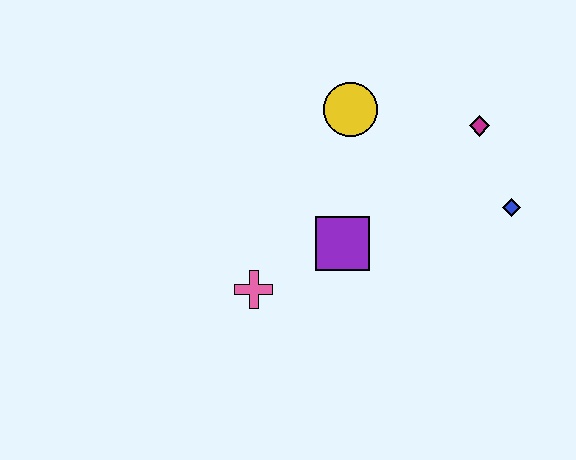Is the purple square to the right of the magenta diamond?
No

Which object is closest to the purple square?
The pink cross is closest to the purple square.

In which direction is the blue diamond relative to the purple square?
The blue diamond is to the right of the purple square.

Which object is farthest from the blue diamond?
The pink cross is farthest from the blue diamond.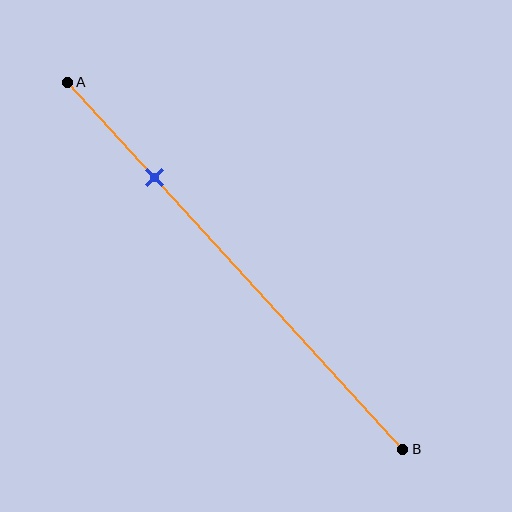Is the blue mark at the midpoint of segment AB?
No, the mark is at about 25% from A, not at the 50% midpoint.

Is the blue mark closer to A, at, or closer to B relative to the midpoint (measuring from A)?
The blue mark is closer to point A than the midpoint of segment AB.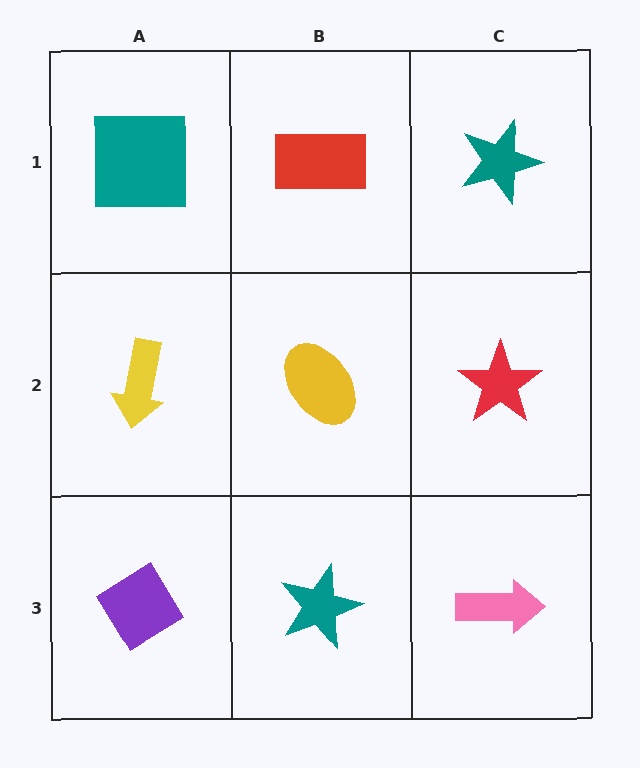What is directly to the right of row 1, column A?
A red rectangle.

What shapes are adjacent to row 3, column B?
A yellow ellipse (row 2, column B), a purple diamond (row 3, column A), a pink arrow (row 3, column C).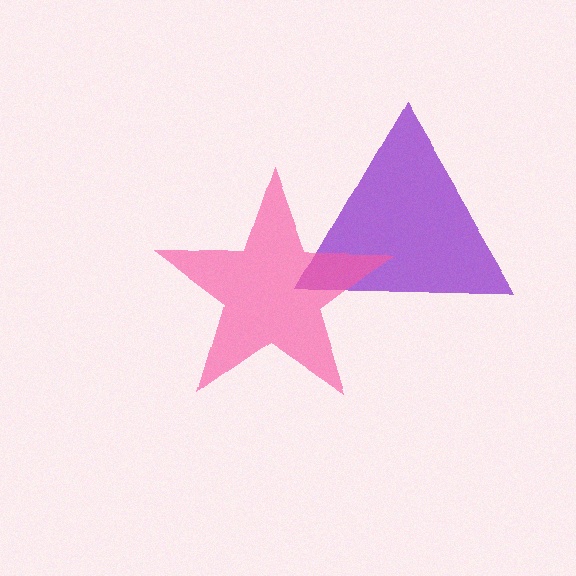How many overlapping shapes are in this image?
There are 2 overlapping shapes in the image.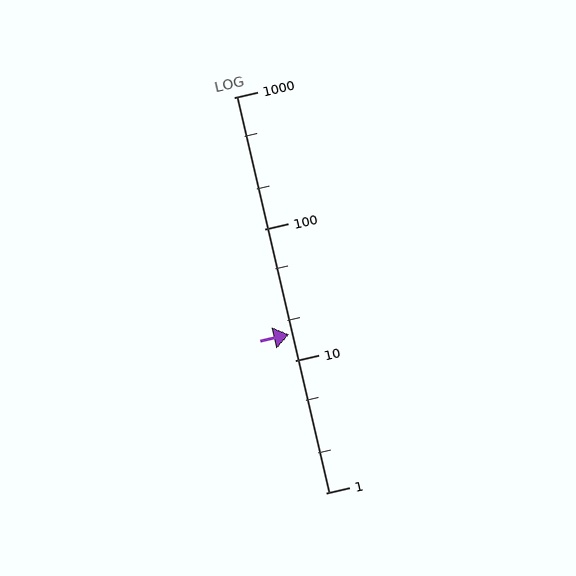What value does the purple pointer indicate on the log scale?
The pointer indicates approximately 16.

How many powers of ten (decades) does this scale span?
The scale spans 3 decades, from 1 to 1000.